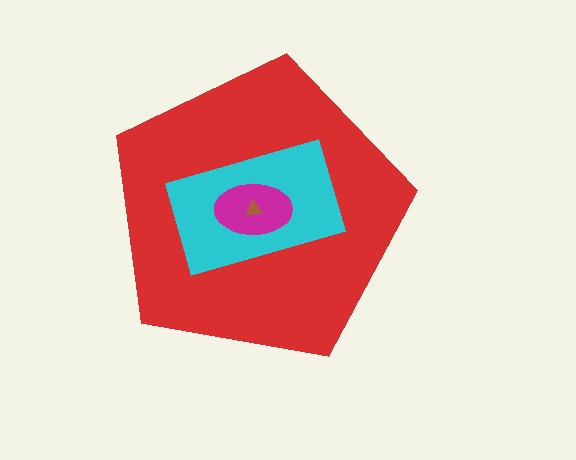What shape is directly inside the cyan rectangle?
The magenta ellipse.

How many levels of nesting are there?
4.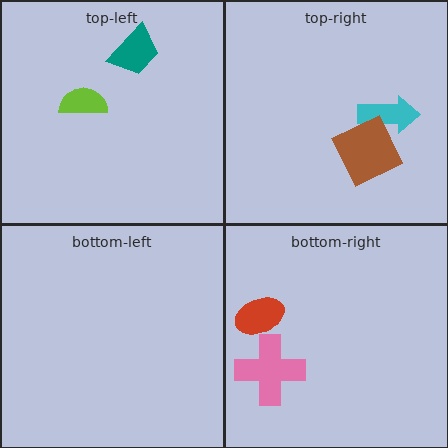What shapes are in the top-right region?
The cyan arrow, the brown diamond.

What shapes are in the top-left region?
The lime semicircle, the teal trapezoid.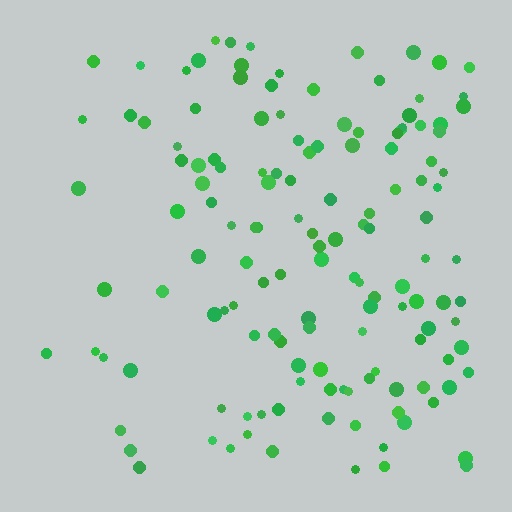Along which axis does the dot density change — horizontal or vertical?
Horizontal.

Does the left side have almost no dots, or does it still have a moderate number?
Still a moderate number, just noticeably fewer than the right.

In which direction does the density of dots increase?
From left to right, with the right side densest.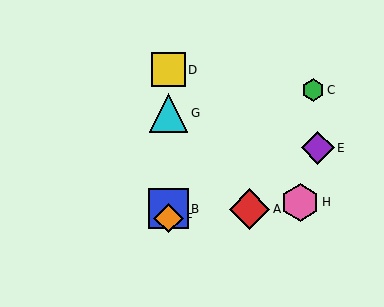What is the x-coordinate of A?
Object A is at x≈250.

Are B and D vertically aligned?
Yes, both are at x≈168.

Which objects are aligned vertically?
Objects B, D, F, G are aligned vertically.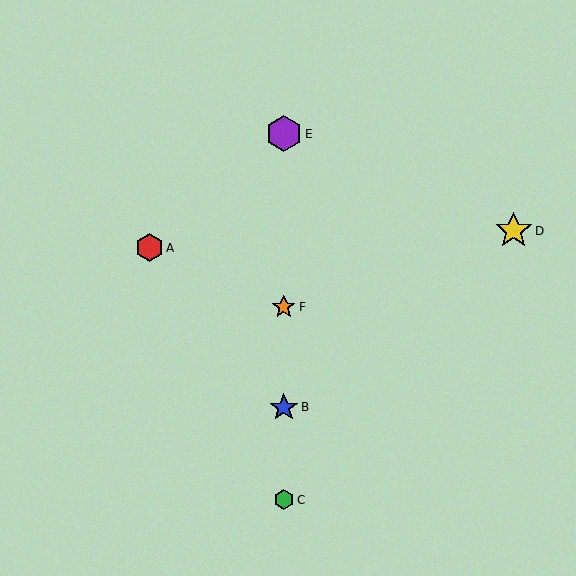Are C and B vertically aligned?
Yes, both are at x≈284.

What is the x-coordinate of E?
Object E is at x≈284.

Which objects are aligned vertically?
Objects B, C, E, F are aligned vertically.